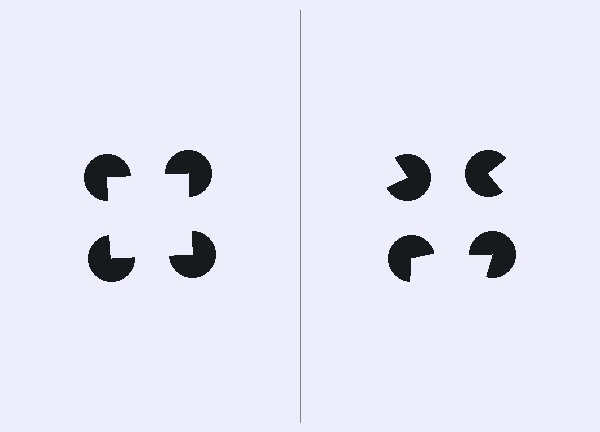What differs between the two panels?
The pac-man discs are positioned identically on both sides; only the wedge orientations differ. On the left they align to a square; on the right they are misaligned.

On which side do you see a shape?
An illusory square appears on the left side. On the right side the wedge cuts are rotated, so no coherent shape forms.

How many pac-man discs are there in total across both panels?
8 — 4 on each side.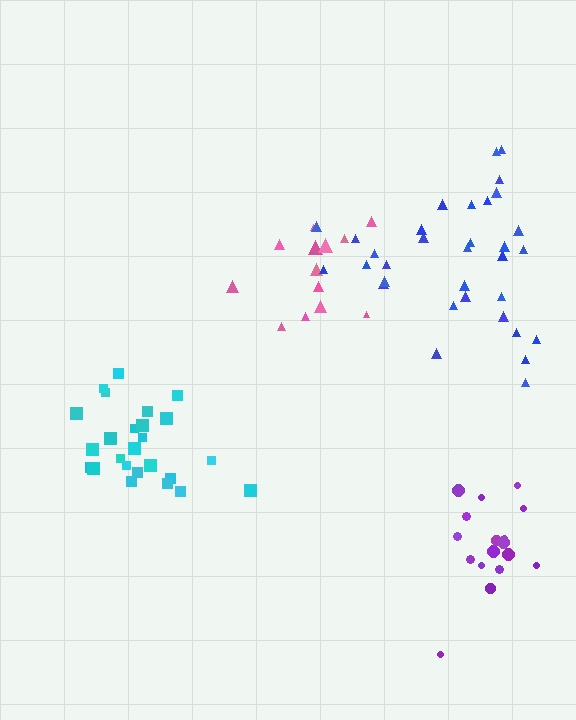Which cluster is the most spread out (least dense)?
Blue.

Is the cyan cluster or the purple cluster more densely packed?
Cyan.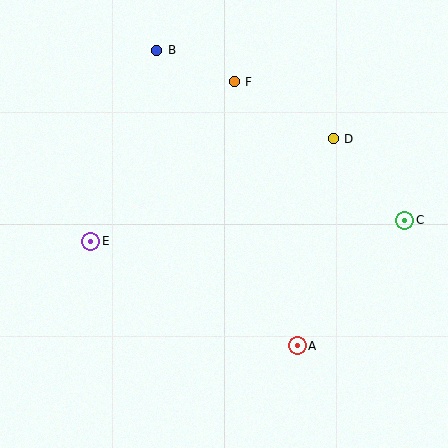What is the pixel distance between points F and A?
The distance between F and A is 271 pixels.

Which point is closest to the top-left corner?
Point B is closest to the top-left corner.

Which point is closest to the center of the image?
Point E at (91, 241) is closest to the center.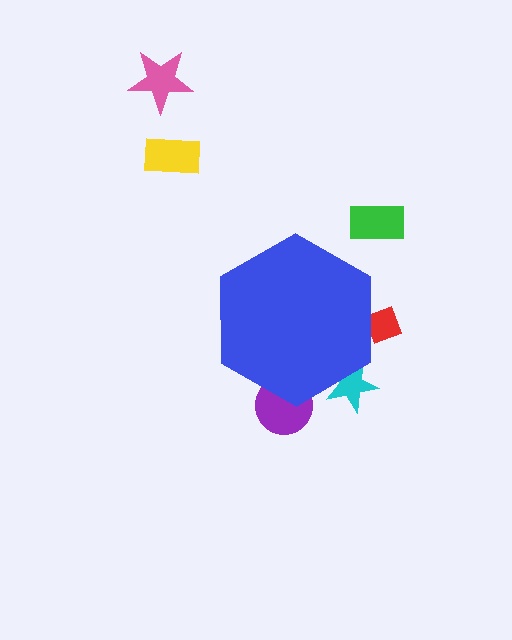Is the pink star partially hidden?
No, the pink star is fully visible.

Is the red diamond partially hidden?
Yes, the red diamond is partially hidden behind the blue hexagon.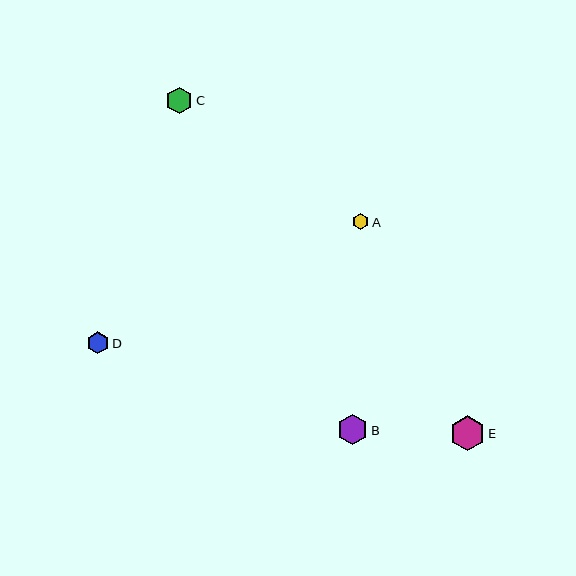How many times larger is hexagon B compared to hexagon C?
Hexagon B is approximately 1.1 times the size of hexagon C.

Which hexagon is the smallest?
Hexagon A is the smallest with a size of approximately 16 pixels.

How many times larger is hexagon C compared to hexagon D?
Hexagon C is approximately 1.2 times the size of hexagon D.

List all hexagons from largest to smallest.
From largest to smallest: E, B, C, D, A.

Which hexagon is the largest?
Hexagon E is the largest with a size of approximately 35 pixels.